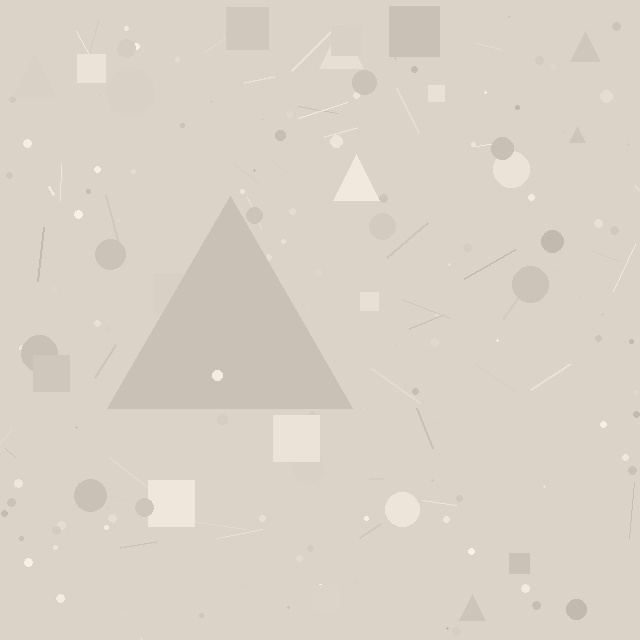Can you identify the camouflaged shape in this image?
The camouflaged shape is a triangle.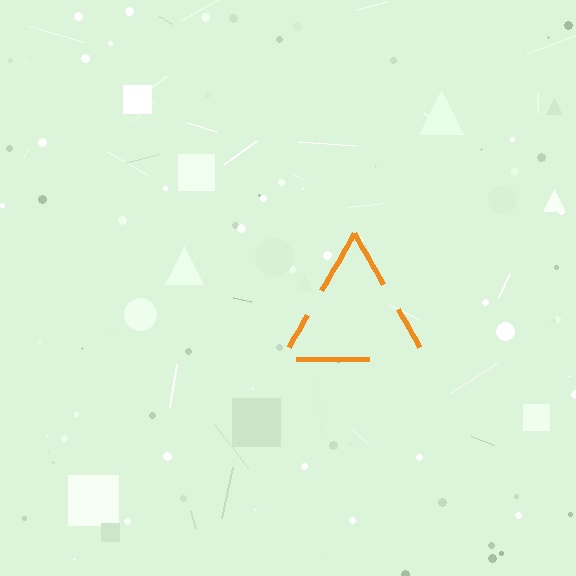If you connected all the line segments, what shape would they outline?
They would outline a triangle.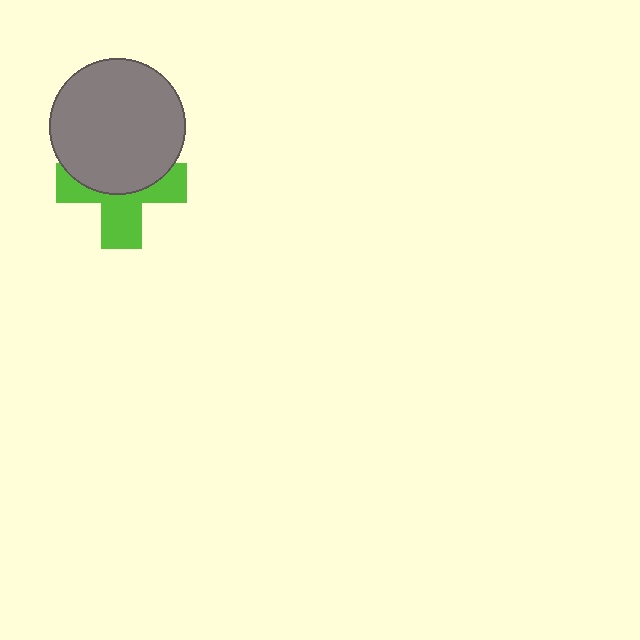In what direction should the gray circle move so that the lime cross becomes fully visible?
The gray circle should move up. That is the shortest direction to clear the overlap and leave the lime cross fully visible.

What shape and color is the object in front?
The object in front is a gray circle.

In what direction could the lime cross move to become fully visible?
The lime cross could move down. That would shift it out from behind the gray circle entirely.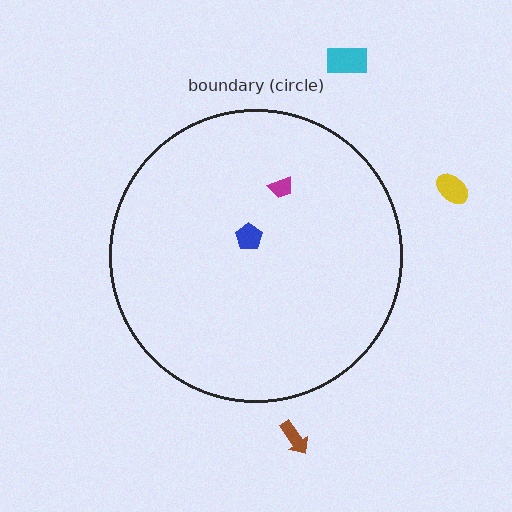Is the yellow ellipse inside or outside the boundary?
Outside.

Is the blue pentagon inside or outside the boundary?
Inside.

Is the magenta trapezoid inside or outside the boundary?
Inside.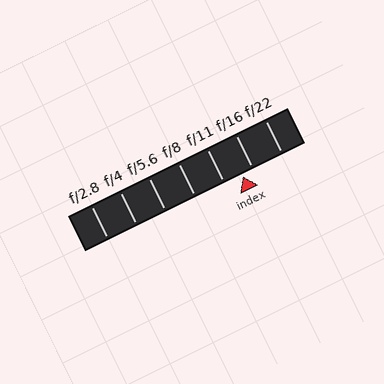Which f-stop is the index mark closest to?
The index mark is closest to f/16.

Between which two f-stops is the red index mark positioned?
The index mark is between f/11 and f/16.